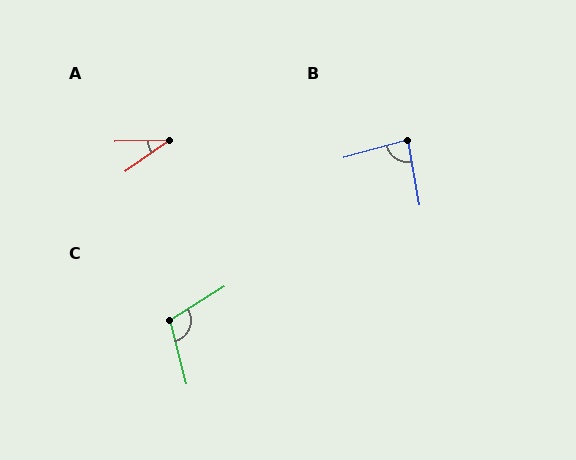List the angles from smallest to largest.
A (34°), B (85°), C (107°).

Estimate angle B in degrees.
Approximately 85 degrees.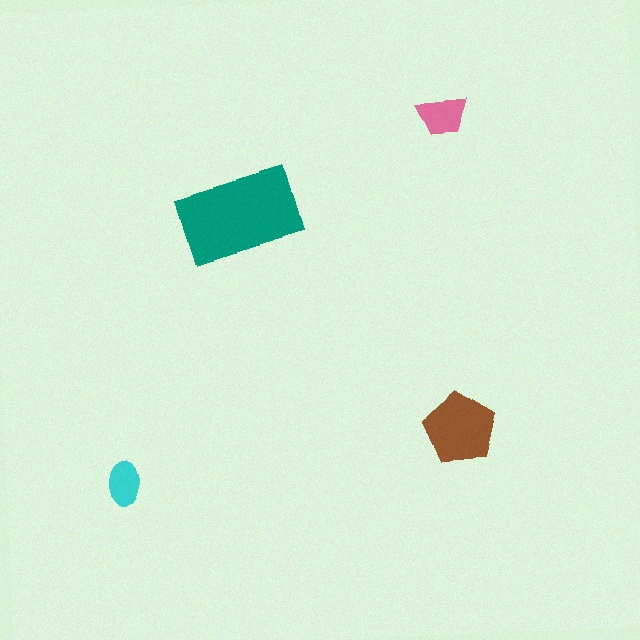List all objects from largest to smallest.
The teal rectangle, the brown pentagon, the pink trapezoid, the cyan ellipse.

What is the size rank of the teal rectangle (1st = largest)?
1st.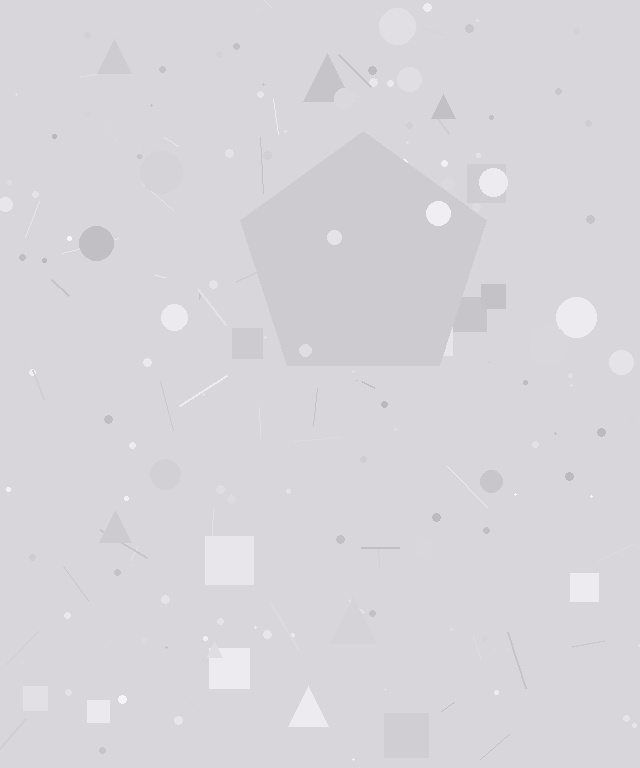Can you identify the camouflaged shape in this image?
The camouflaged shape is a pentagon.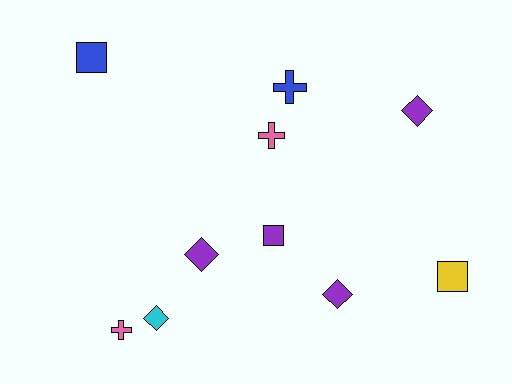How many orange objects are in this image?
There are no orange objects.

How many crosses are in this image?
There are 3 crosses.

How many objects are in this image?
There are 10 objects.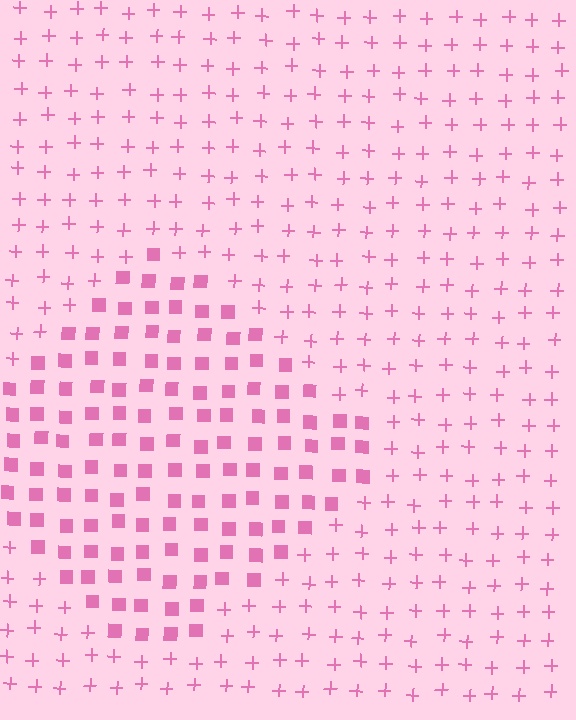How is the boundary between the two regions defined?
The boundary is defined by a change in element shape: squares inside vs. plus signs outside. All elements share the same color and spacing.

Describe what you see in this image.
The image is filled with small pink elements arranged in a uniform grid. A diamond-shaped region contains squares, while the surrounding area contains plus signs. The boundary is defined purely by the change in element shape.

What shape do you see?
I see a diamond.